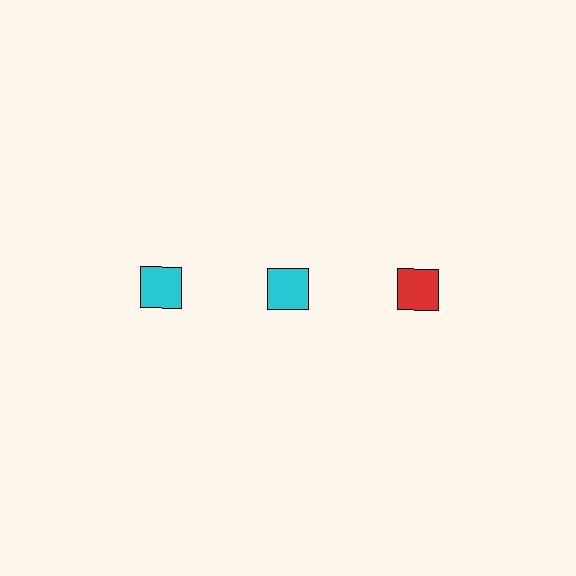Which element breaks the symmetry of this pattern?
The red square in the top row, center column breaks the symmetry. All other shapes are cyan squares.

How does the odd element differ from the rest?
It has a different color: red instead of cyan.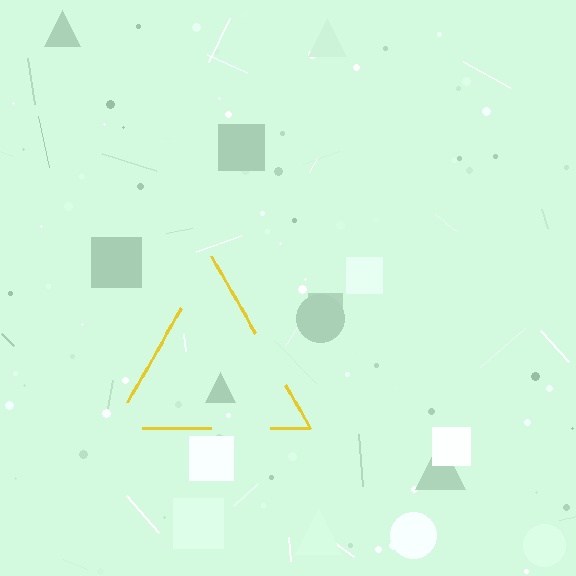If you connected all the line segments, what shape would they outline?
They would outline a triangle.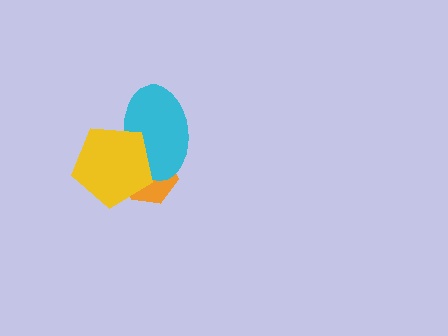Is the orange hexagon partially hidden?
Yes, it is partially covered by another shape.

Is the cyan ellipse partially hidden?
Yes, it is partially covered by another shape.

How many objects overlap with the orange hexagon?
2 objects overlap with the orange hexagon.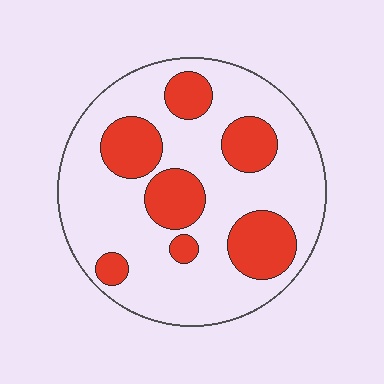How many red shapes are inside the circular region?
7.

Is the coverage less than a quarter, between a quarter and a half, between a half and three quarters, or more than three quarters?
Between a quarter and a half.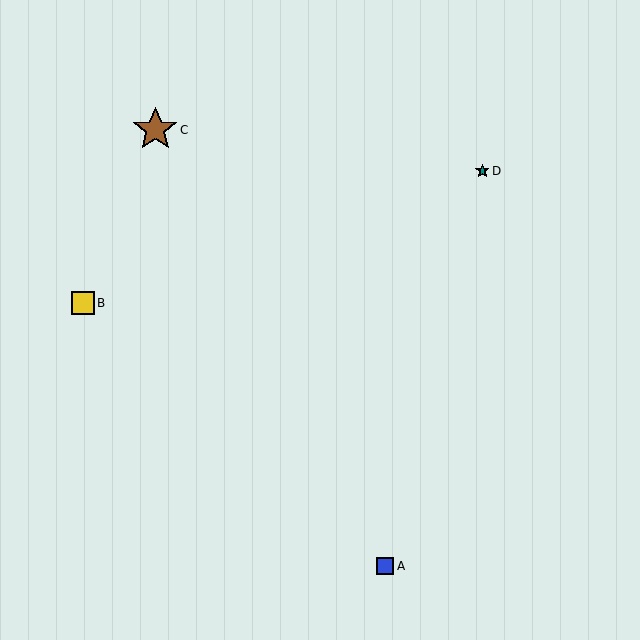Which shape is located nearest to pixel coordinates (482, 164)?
The teal star (labeled D) at (482, 171) is nearest to that location.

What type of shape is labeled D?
Shape D is a teal star.